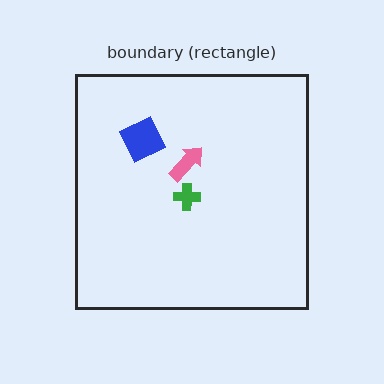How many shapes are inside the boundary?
3 inside, 0 outside.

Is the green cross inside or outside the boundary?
Inside.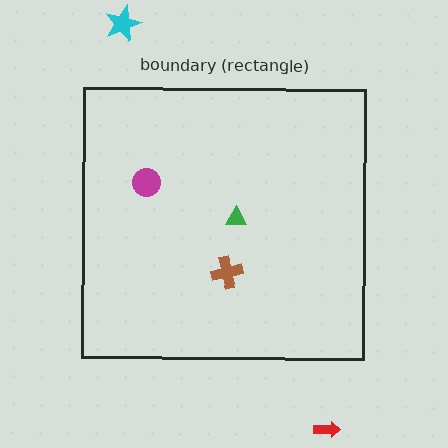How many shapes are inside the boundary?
3 inside, 2 outside.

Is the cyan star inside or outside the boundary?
Outside.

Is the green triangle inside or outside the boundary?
Inside.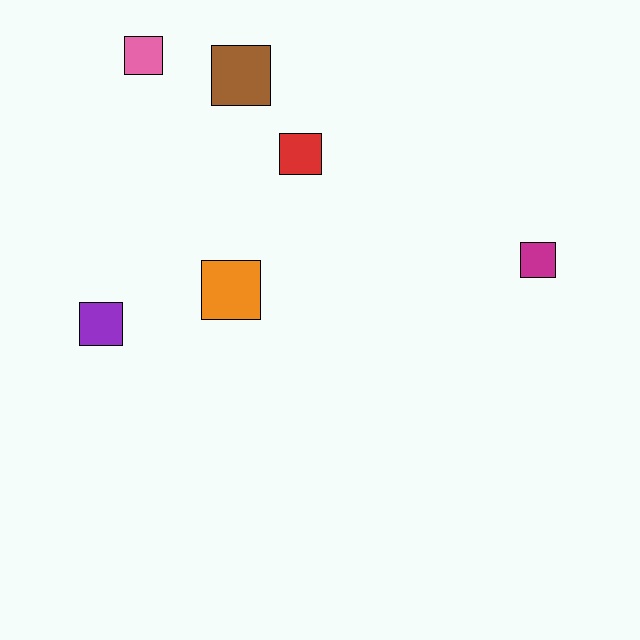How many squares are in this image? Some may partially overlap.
There are 6 squares.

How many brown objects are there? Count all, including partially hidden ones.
There is 1 brown object.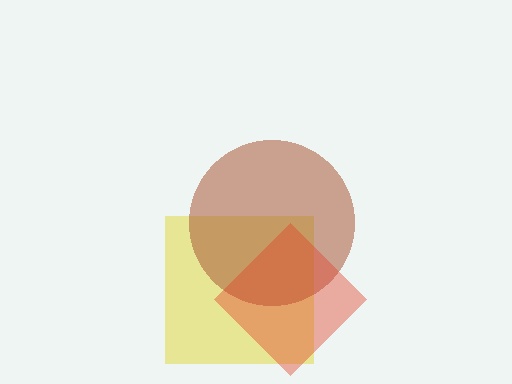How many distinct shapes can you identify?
There are 3 distinct shapes: a yellow square, a brown circle, a red diamond.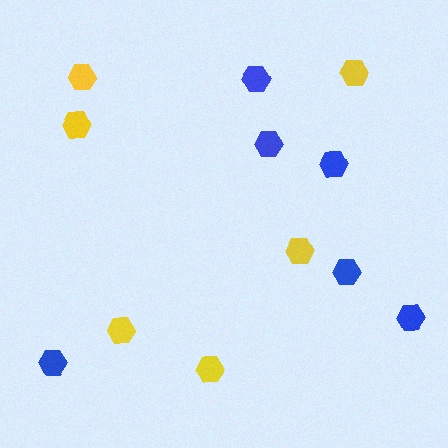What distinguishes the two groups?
There are 2 groups: one group of blue hexagons (6) and one group of yellow hexagons (6).